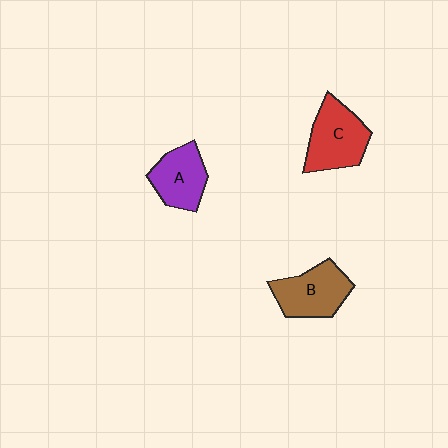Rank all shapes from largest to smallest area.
From largest to smallest: C (red), B (brown), A (purple).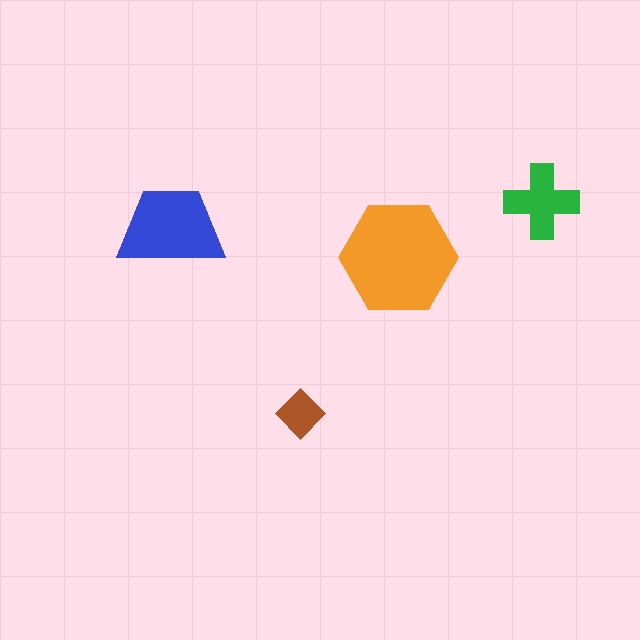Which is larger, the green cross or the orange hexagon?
The orange hexagon.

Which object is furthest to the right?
The green cross is rightmost.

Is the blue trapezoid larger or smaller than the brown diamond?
Larger.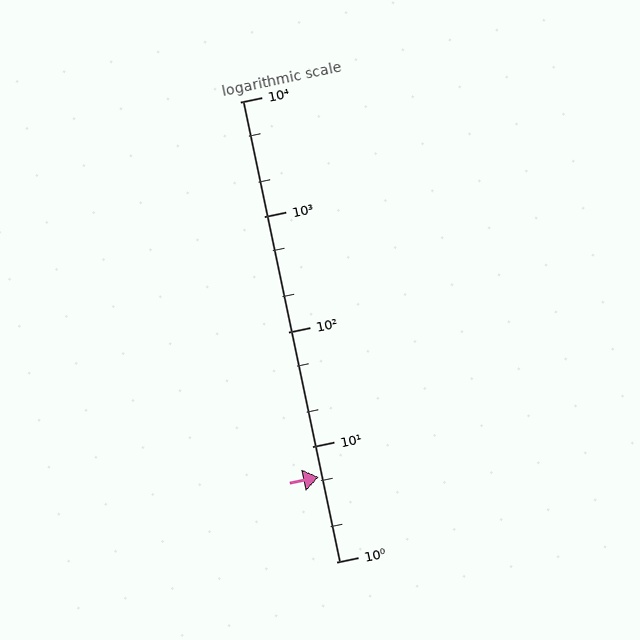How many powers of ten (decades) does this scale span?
The scale spans 4 decades, from 1 to 10000.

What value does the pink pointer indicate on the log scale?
The pointer indicates approximately 5.4.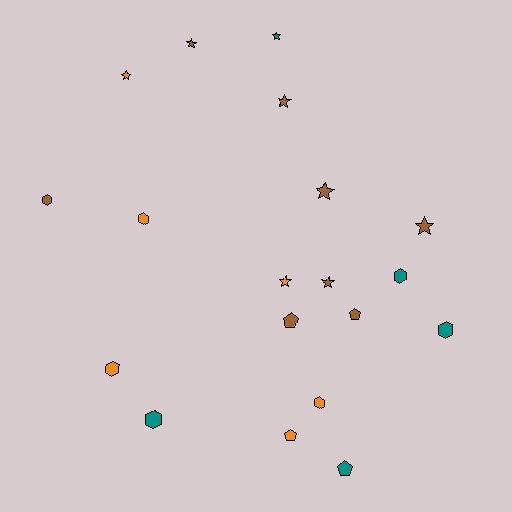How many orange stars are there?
There are 2 orange stars.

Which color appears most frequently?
Brown, with 8 objects.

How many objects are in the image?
There are 19 objects.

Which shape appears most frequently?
Star, with 8 objects.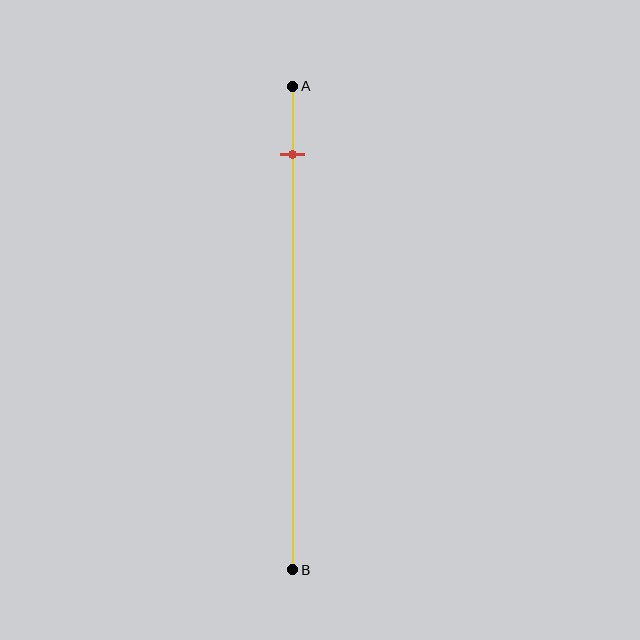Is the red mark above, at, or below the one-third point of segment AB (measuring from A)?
The red mark is above the one-third point of segment AB.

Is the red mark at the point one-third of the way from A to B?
No, the mark is at about 15% from A, not at the 33% one-third point.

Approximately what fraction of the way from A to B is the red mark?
The red mark is approximately 15% of the way from A to B.